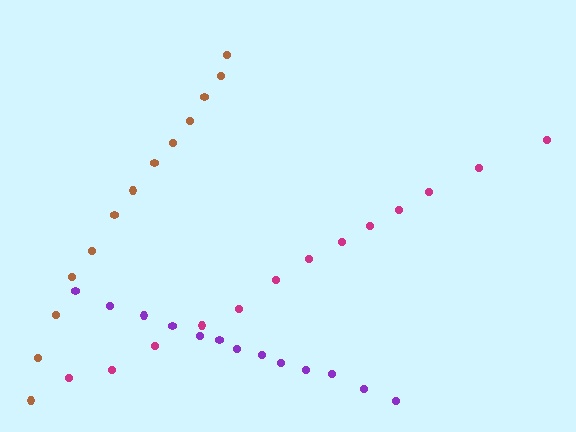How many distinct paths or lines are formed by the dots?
There are 3 distinct paths.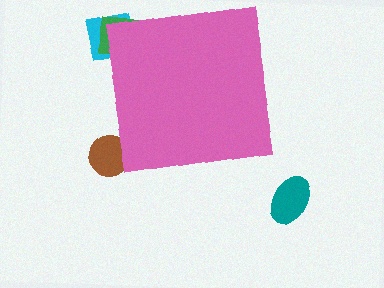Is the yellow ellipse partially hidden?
Yes, the yellow ellipse is partially hidden behind the pink square.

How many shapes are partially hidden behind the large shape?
4 shapes are partially hidden.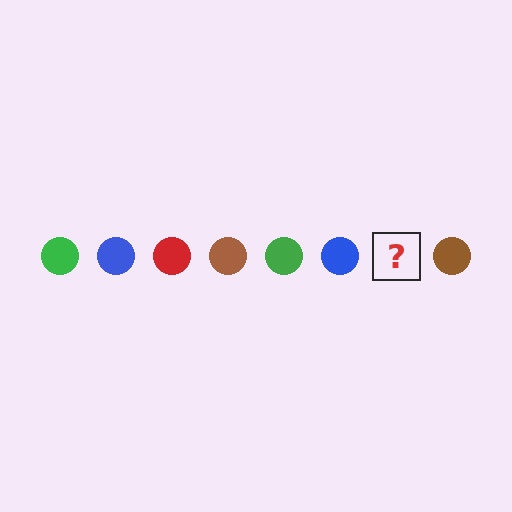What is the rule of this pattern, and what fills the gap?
The rule is that the pattern cycles through green, blue, red, brown circles. The gap should be filled with a red circle.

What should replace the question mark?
The question mark should be replaced with a red circle.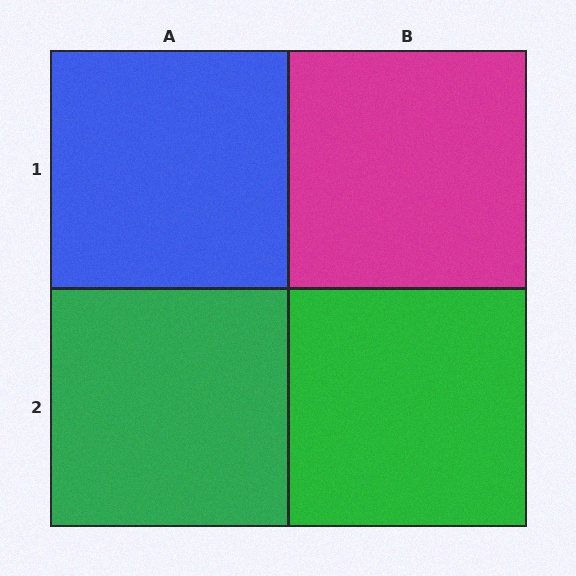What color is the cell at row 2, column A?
Green.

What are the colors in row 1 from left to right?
Blue, magenta.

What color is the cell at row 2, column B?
Green.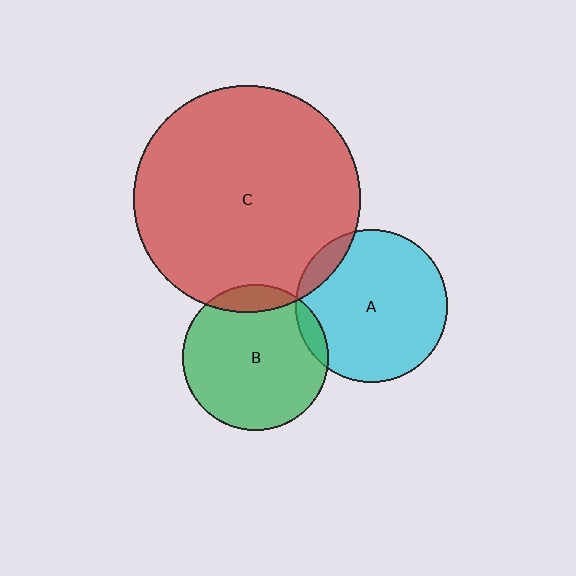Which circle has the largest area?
Circle C (red).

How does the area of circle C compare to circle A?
Approximately 2.2 times.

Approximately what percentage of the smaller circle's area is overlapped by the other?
Approximately 10%.